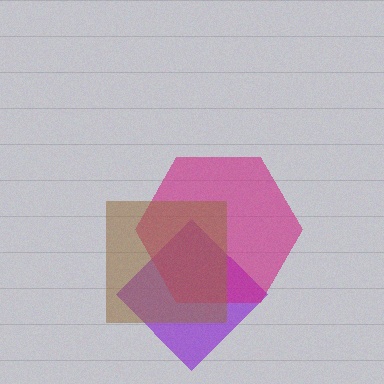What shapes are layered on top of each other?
The layered shapes are: a purple diamond, a magenta hexagon, a brown square.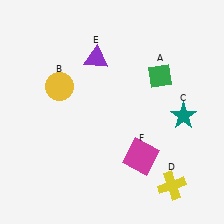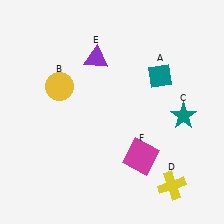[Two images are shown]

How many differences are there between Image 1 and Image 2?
There is 1 difference between the two images.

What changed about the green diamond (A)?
In Image 1, A is green. In Image 2, it changed to teal.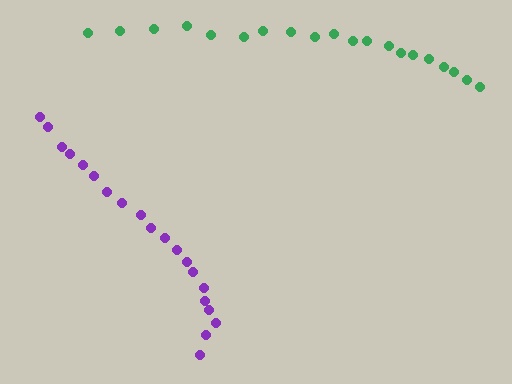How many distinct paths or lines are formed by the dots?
There are 2 distinct paths.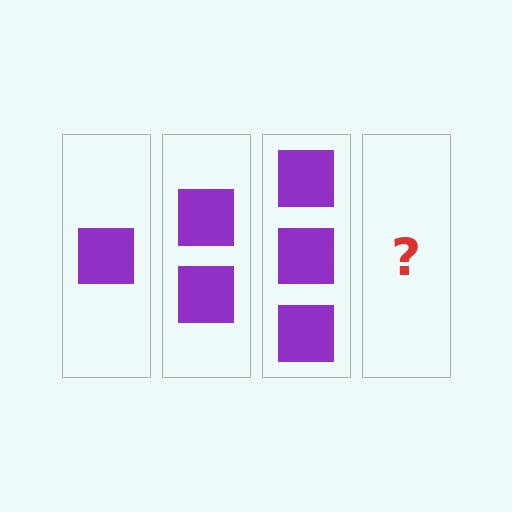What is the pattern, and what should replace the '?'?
The pattern is that each step adds one more square. The '?' should be 4 squares.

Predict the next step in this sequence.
The next step is 4 squares.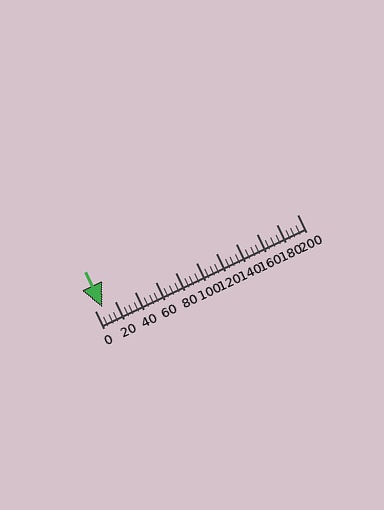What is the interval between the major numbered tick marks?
The major tick marks are spaced 20 units apart.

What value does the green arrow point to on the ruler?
The green arrow points to approximately 8.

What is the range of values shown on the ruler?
The ruler shows values from 0 to 200.